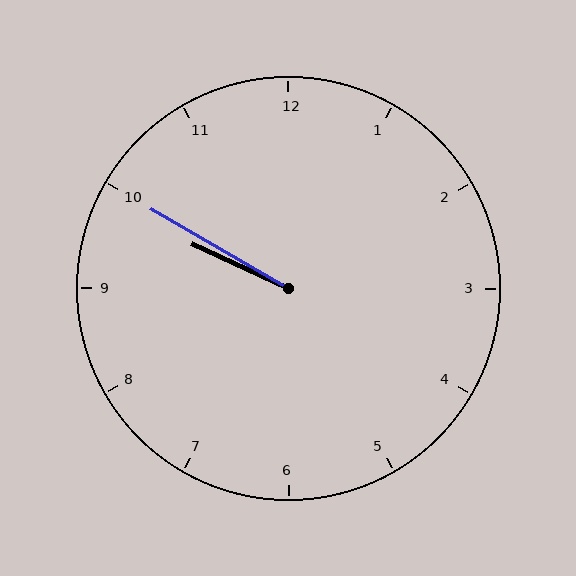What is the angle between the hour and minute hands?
Approximately 5 degrees.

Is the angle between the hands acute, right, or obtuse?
It is acute.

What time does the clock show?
9:50.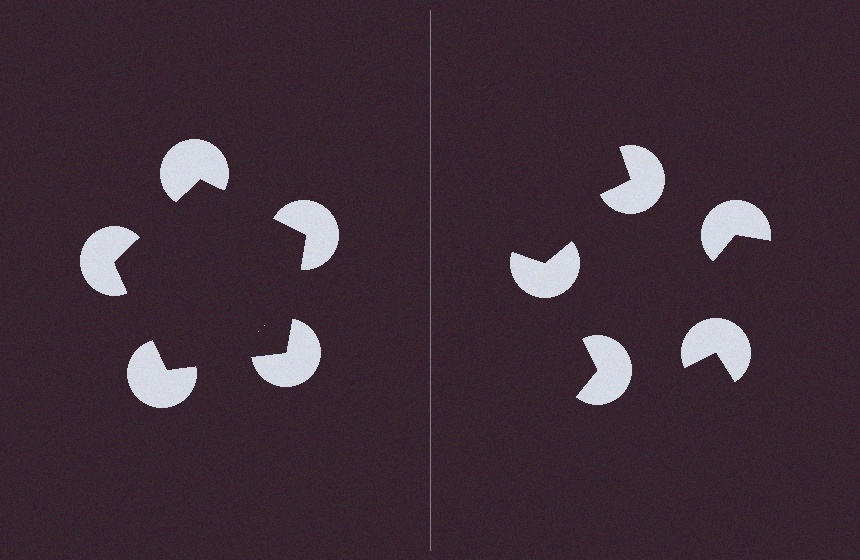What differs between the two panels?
The pac-man discs are positioned identically on both sides; only the wedge orientations differ. On the left they align to a pentagon; on the right they are misaligned.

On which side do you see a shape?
An illusory pentagon appears on the left side. On the right side the wedge cuts are rotated, so no coherent shape forms.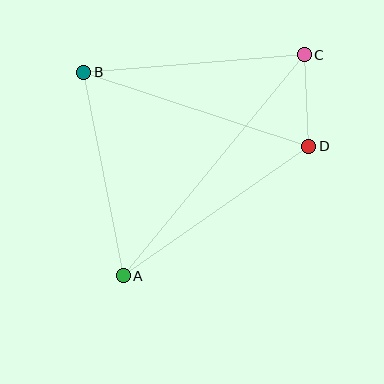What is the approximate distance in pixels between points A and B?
The distance between A and B is approximately 207 pixels.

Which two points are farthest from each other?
Points A and C are farthest from each other.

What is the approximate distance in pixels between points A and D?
The distance between A and D is approximately 226 pixels.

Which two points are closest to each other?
Points C and D are closest to each other.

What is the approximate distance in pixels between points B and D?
The distance between B and D is approximately 237 pixels.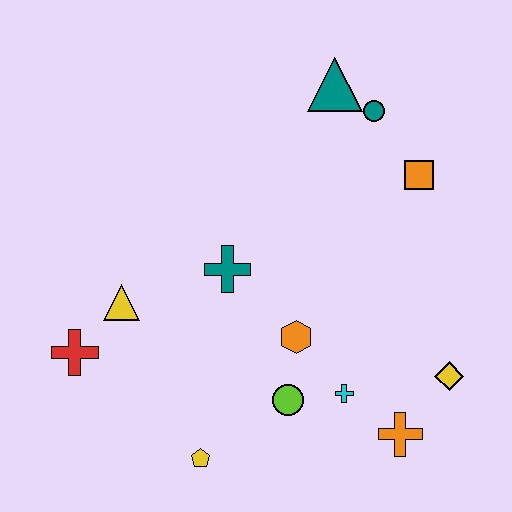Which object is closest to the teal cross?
The orange hexagon is closest to the teal cross.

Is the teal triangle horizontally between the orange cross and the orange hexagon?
Yes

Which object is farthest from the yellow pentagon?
The teal triangle is farthest from the yellow pentagon.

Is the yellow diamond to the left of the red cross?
No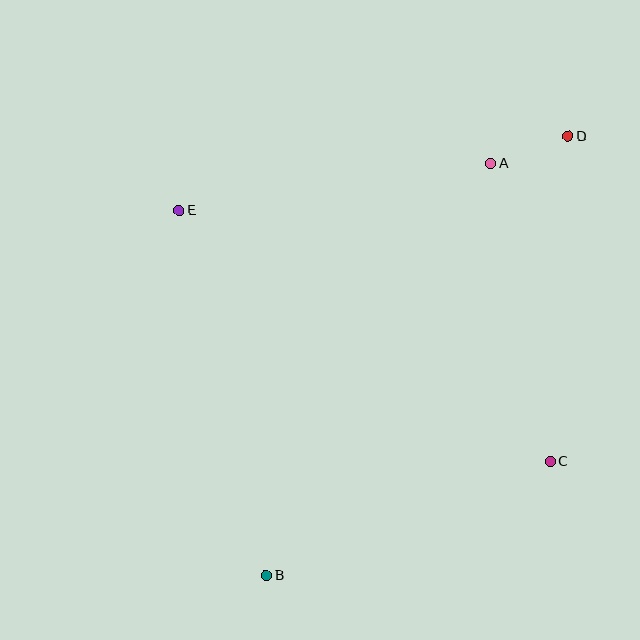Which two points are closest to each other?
Points A and D are closest to each other.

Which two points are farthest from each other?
Points B and D are farthest from each other.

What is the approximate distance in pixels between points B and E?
The distance between B and E is approximately 375 pixels.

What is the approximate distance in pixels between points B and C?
The distance between B and C is approximately 306 pixels.